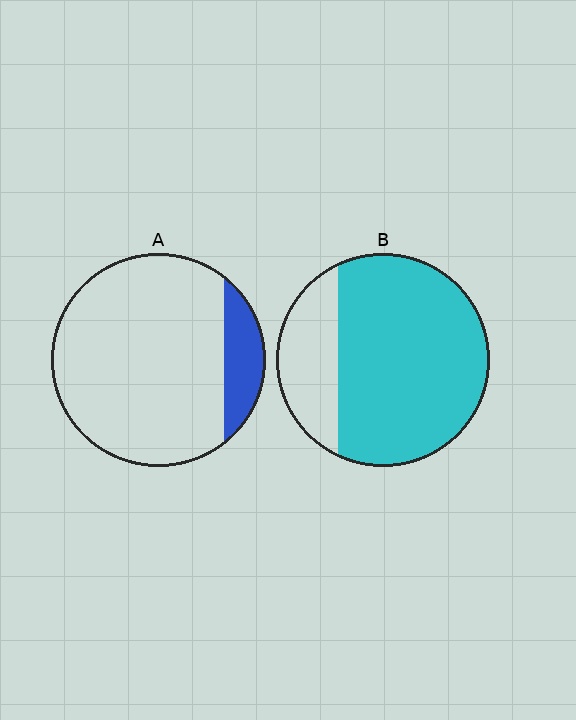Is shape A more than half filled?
No.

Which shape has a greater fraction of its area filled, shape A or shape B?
Shape B.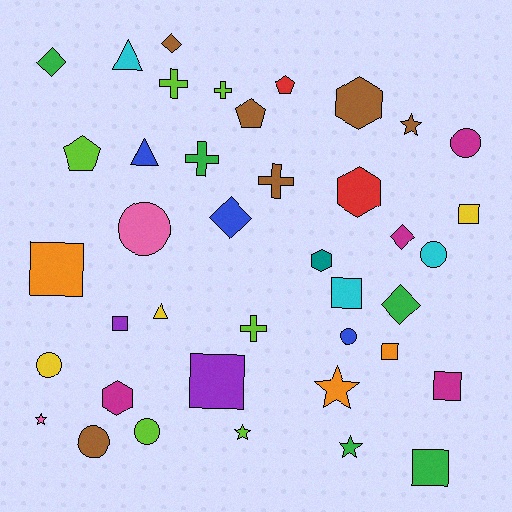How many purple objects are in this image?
There are 2 purple objects.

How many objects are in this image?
There are 40 objects.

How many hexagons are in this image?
There are 4 hexagons.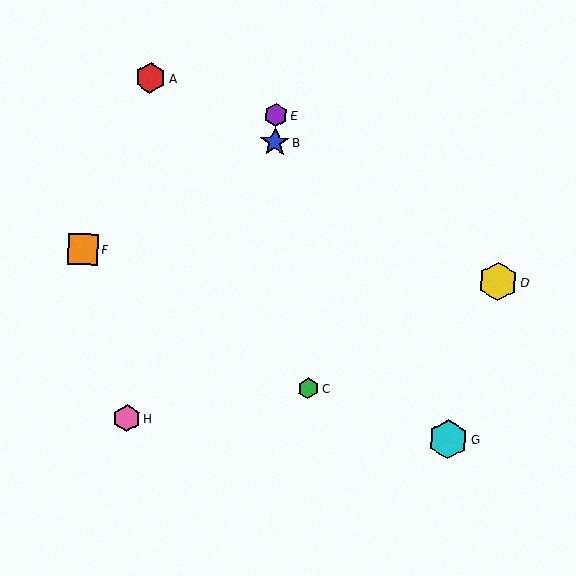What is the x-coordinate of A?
Object A is at x≈150.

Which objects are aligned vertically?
Objects B, E are aligned vertically.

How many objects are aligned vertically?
2 objects (B, E) are aligned vertically.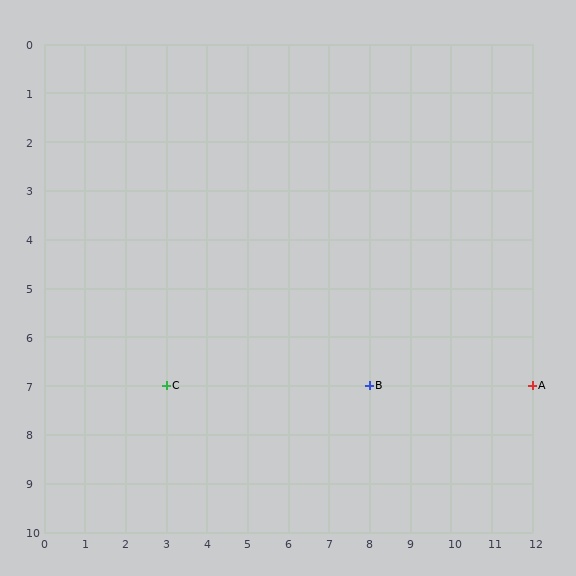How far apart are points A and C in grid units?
Points A and C are 9 columns apart.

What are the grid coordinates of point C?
Point C is at grid coordinates (3, 7).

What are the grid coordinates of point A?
Point A is at grid coordinates (12, 7).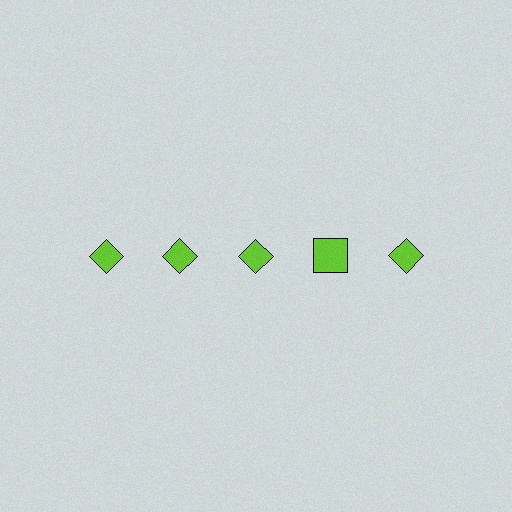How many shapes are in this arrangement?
There are 5 shapes arranged in a grid pattern.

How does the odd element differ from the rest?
It has a different shape: square instead of diamond.